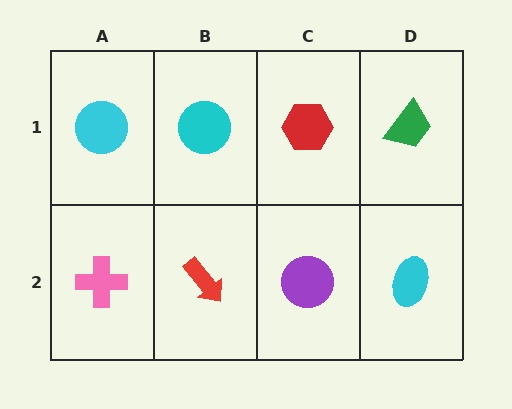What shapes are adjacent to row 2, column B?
A cyan circle (row 1, column B), a pink cross (row 2, column A), a purple circle (row 2, column C).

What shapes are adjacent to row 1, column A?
A pink cross (row 2, column A), a cyan circle (row 1, column B).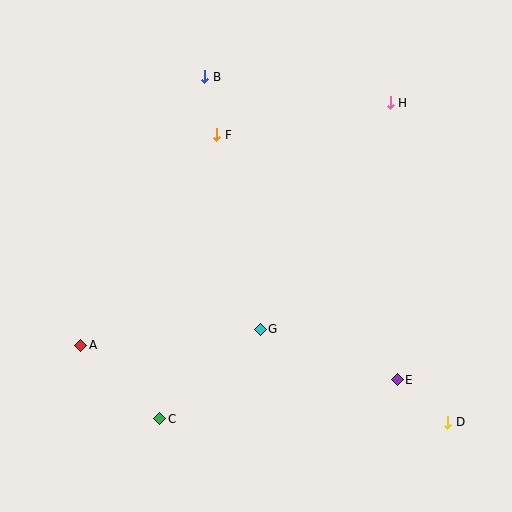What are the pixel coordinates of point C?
Point C is at (160, 419).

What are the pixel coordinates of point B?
Point B is at (205, 77).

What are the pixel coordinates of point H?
Point H is at (390, 103).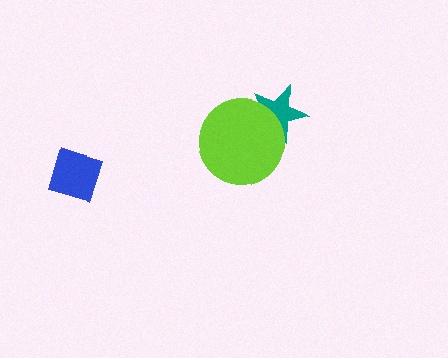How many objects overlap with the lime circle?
1 object overlaps with the lime circle.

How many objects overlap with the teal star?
1 object overlaps with the teal star.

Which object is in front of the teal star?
The lime circle is in front of the teal star.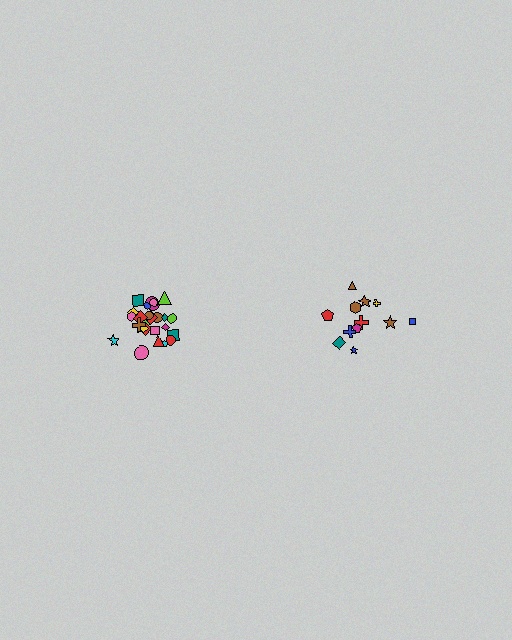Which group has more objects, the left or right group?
The left group.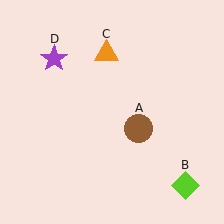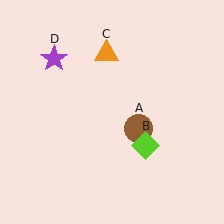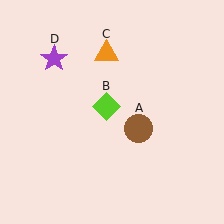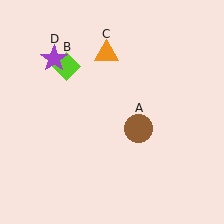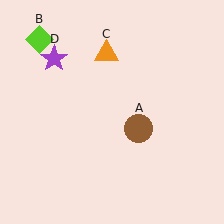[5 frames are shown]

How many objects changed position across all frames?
1 object changed position: lime diamond (object B).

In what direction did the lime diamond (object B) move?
The lime diamond (object B) moved up and to the left.